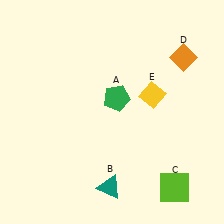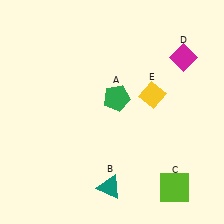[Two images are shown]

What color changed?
The diamond (D) changed from orange in Image 1 to magenta in Image 2.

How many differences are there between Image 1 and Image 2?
There is 1 difference between the two images.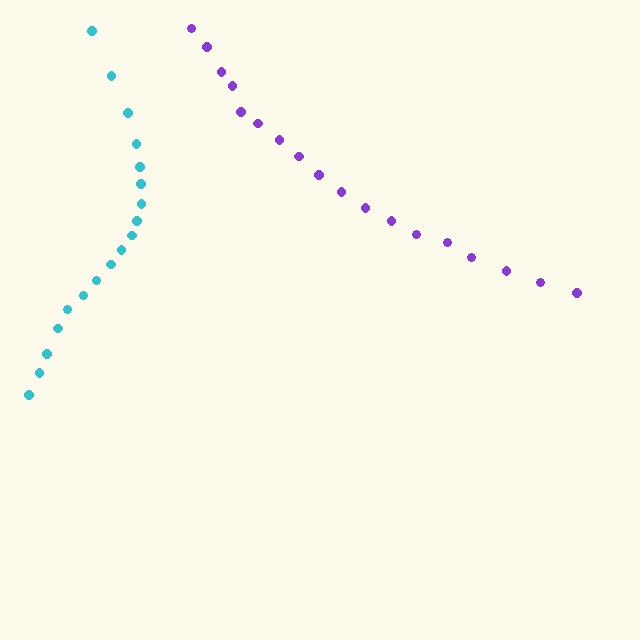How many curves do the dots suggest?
There are 2 distinct paths.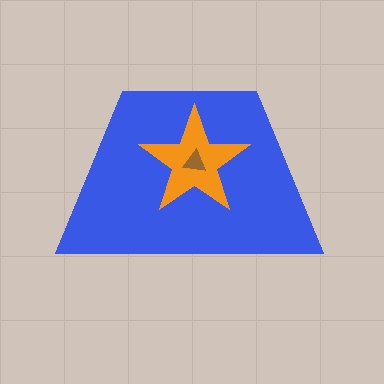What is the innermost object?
The brown triangle.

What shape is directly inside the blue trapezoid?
The orange star.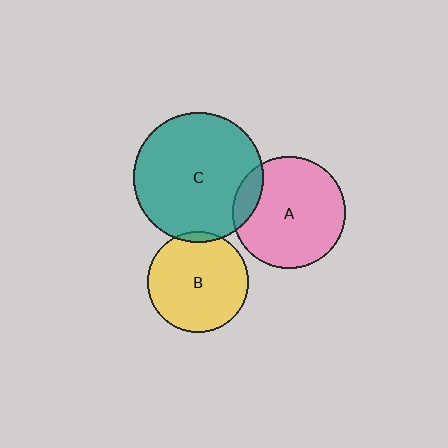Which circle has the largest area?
Circle C (teal).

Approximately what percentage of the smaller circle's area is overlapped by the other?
Approximately 10%.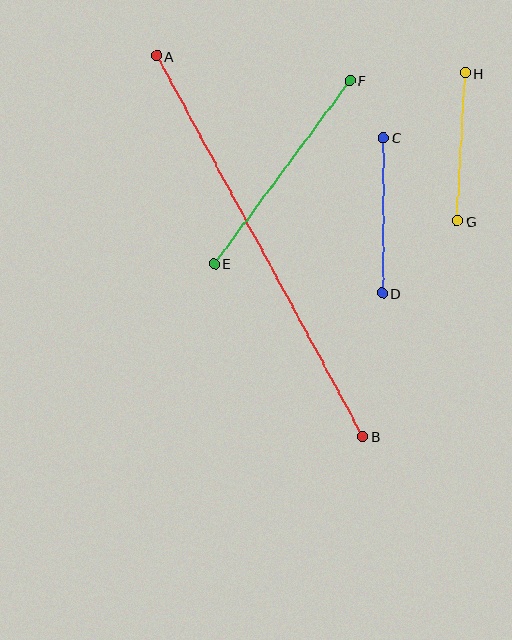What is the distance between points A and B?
The distance is approximately 432 pixels.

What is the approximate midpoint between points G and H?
The midpoint is at approximately (462, 147) pixels.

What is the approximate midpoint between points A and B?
The midpoint is at approximately (260, 246) pixels.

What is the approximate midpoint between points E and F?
The midpoint is at approximately (282, 172) pixels.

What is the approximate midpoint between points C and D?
The midpoint is at approximately (383, 215) pixels.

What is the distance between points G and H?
The distance is approximately 148 pixels.